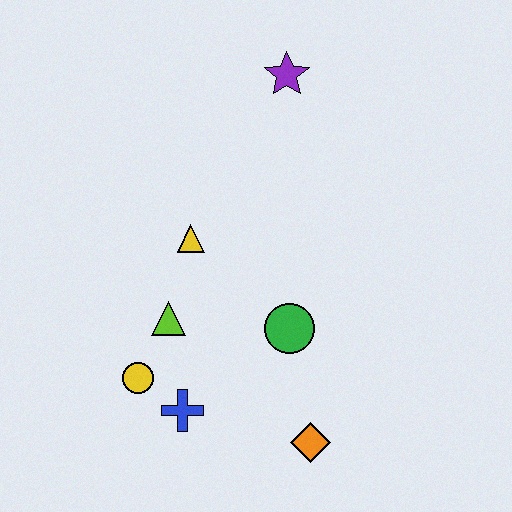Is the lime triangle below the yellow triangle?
Yes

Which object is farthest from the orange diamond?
The purple star is farthest from the orange diamond.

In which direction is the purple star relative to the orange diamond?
The purple star is above the orange diamond.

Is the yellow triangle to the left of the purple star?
Yes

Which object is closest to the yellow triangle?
The lime triangle is closest to the yellow triangle.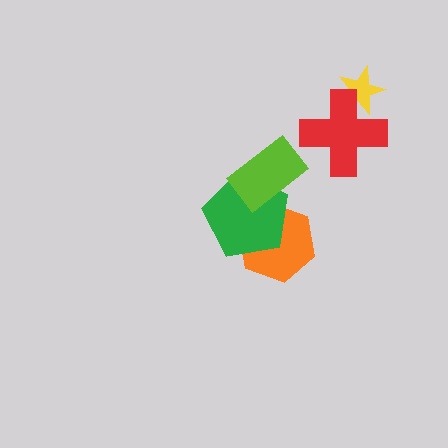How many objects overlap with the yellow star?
1 object overlaps with the yellow star.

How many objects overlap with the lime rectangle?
1 object overlaps with the lime rectangle.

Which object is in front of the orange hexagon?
The green pentagon is in front of the orange hexagon.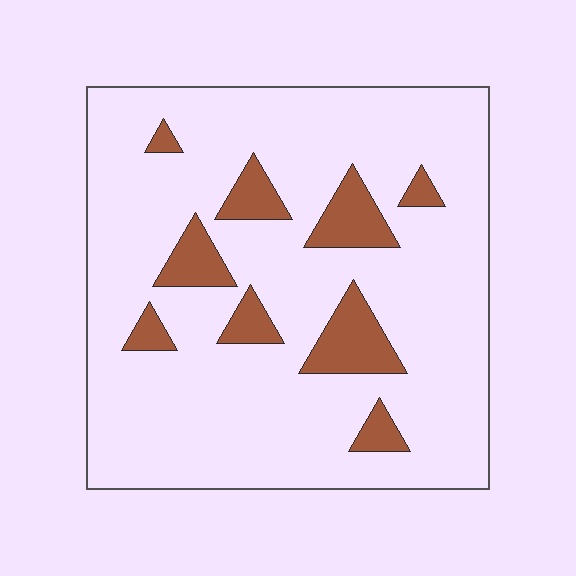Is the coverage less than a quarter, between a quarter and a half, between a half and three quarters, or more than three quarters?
Less than a quarter.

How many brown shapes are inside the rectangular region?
9.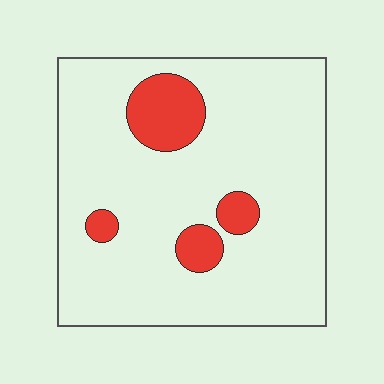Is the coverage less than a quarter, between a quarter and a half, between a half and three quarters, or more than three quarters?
Less than a quarter.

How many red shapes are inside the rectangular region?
4.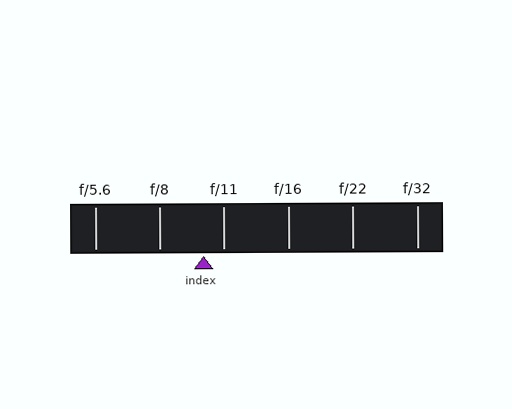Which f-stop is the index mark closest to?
The index mark is closest to f/11.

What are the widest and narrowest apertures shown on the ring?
The widest aperture shown is f/5.6 and the narrowest is f/32.